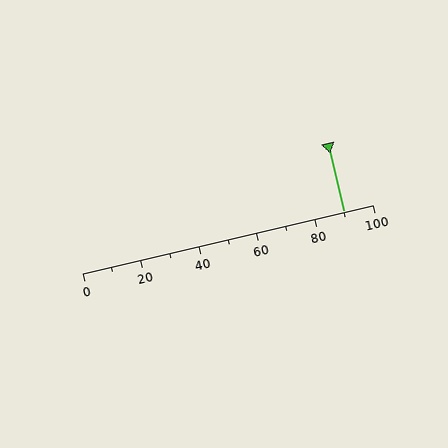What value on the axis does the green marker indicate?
The marker indicates approximately 90.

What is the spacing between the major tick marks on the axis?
The major ticks are spaced 20 apart.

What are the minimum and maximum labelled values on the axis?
The axis runs from 0 to 100.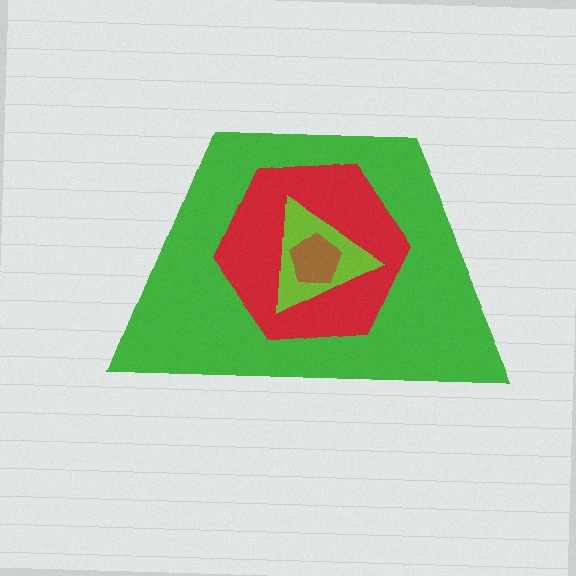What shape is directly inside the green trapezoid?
The red hexagon.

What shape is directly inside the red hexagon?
The lime triangle.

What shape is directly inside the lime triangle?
The brown pentagon.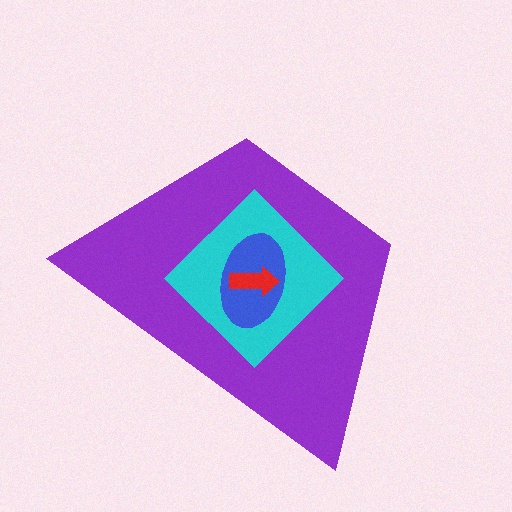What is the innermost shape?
The red arrow.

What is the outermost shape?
The purple trapezoid.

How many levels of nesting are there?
4.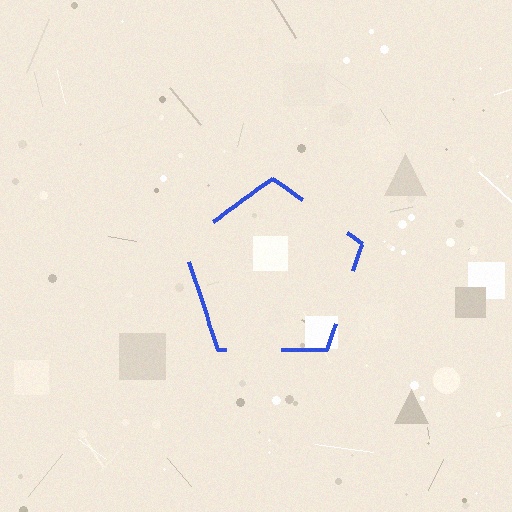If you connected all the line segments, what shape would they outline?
They would outline a pentagon.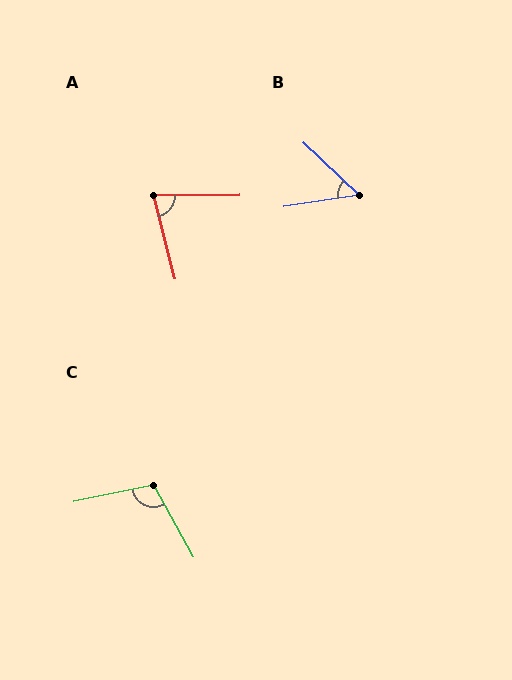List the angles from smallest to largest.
B (52°), A (76°), C (107°).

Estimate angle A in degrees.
Approximately 76 degrees.